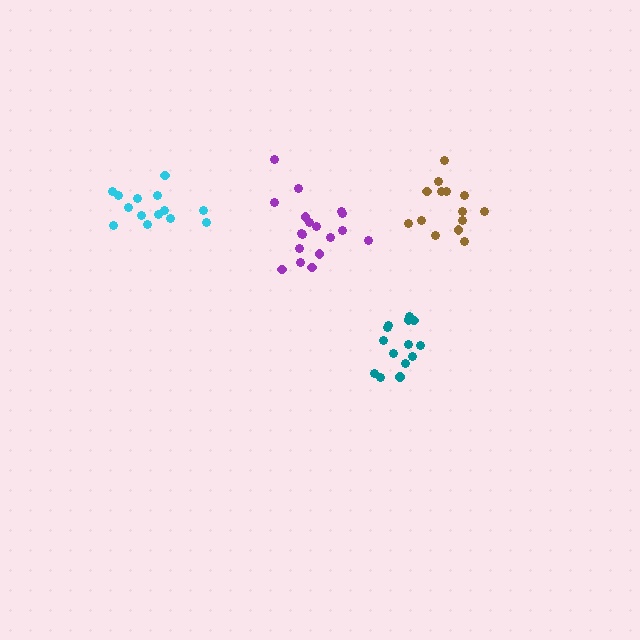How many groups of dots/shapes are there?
There are 4 groups.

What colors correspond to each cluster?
The clusters are colored: cyan, teal, purple, brown.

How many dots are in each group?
Group 1: 14 dots, Group 2: 14 dots, Group 3: 18 dots, Group 4: 14 dots (60 total).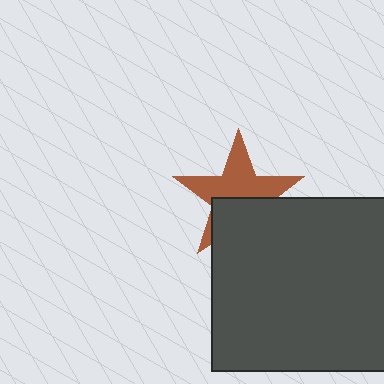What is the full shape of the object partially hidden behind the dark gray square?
The partially hidden object is a brown star.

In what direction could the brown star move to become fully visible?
The brown star could move up. That would shift it out from behind the dark gray square entirely.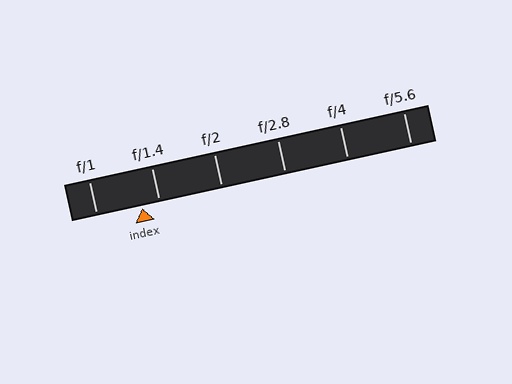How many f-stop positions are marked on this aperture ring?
There are 6 f-stop positions marked.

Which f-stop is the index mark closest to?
The index mark is closest to f/1.4.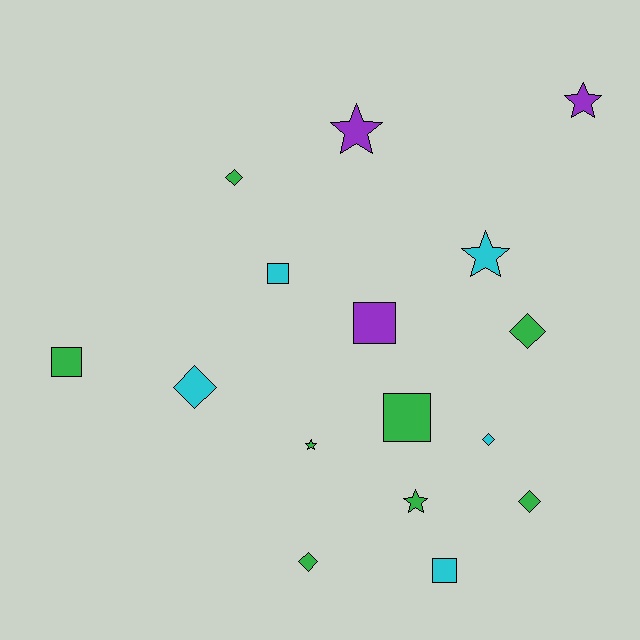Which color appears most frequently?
Green, with 8 objects.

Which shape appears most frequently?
Diamond, with 6 objects.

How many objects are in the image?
There are 16 objects.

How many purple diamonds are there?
There are no purple diamonds.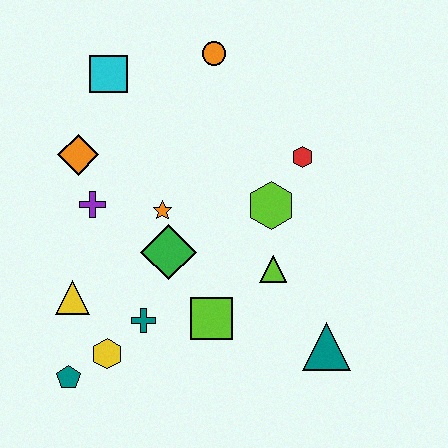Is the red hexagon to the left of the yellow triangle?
No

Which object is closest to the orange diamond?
The purple cross is closest to the orange diamond.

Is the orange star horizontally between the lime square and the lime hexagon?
No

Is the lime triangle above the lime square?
Yes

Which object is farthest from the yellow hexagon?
The orange circle is farthest from the yellow hexagon.